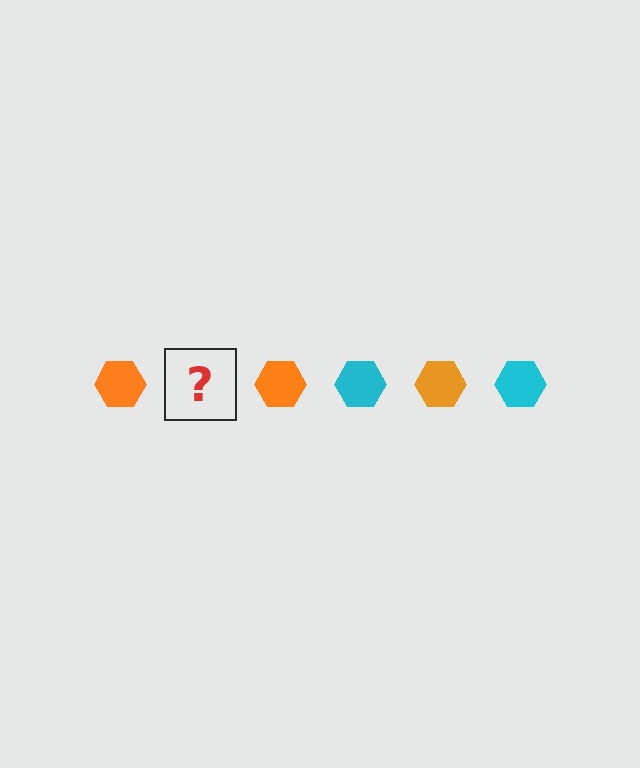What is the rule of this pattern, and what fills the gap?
The rule is that the pattern cycles through orange, cyan hexagons. The gap should be filled with a cyan hexagon.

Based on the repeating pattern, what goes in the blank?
The blank should be a cyan hexagon.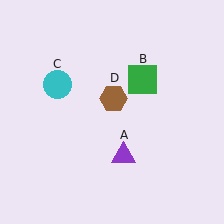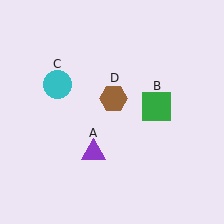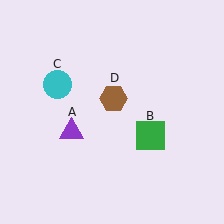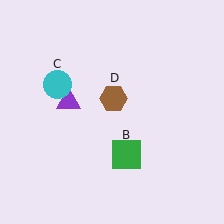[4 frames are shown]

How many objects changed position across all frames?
2 objects changed position: purple triangle (object A), green square (object B).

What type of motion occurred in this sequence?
The purple triangle (object A), green square (object B) rotated clockwise around the center of the scene.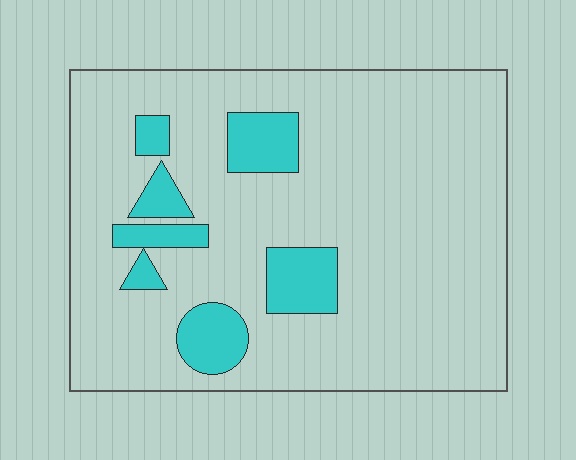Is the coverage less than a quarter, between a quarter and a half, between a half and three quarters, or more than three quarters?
Less than a quarter.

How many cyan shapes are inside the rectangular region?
7.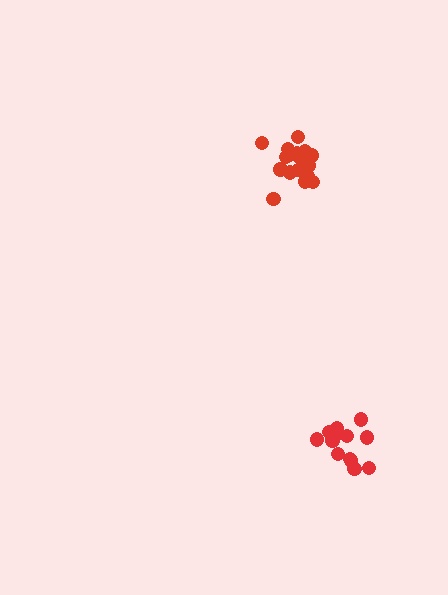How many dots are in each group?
Group 1: 17 dots, Group 2: 14 dots (31 total).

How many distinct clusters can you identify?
There are 2 distinct clusters.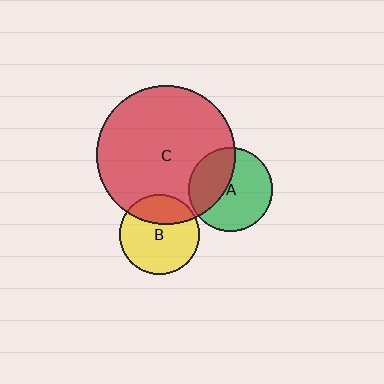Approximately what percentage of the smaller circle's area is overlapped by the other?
Approximately 30%.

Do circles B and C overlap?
Yes.